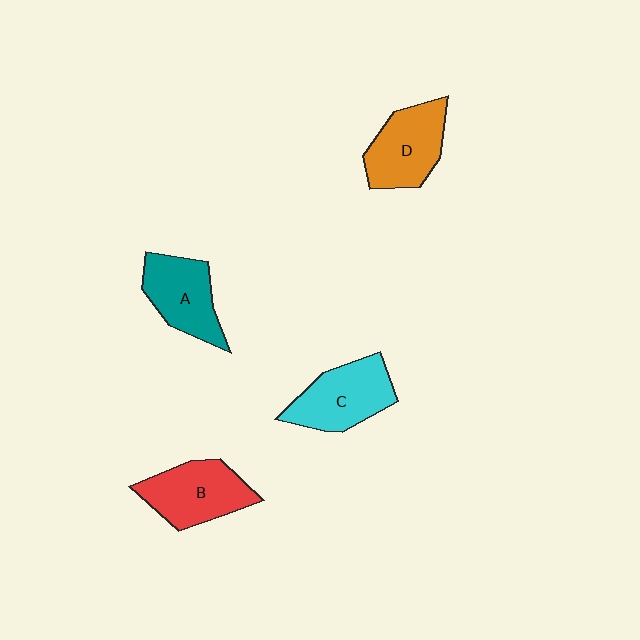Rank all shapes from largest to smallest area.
From largest to smallest: C (cyan), B (red), D (orange), A (teal).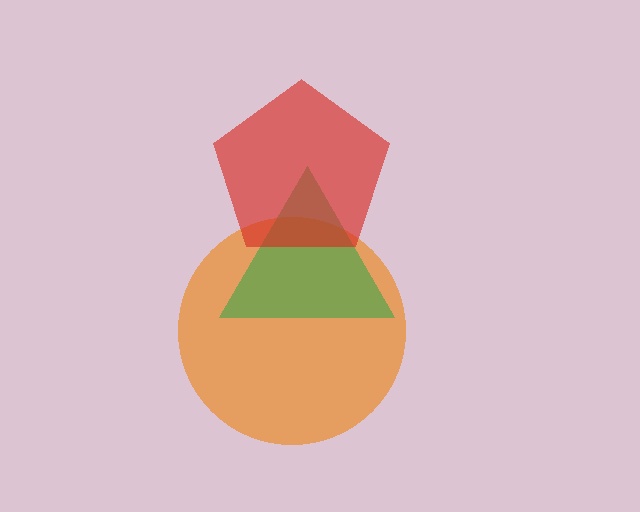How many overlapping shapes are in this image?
There are 3 overlapping shapes in the image.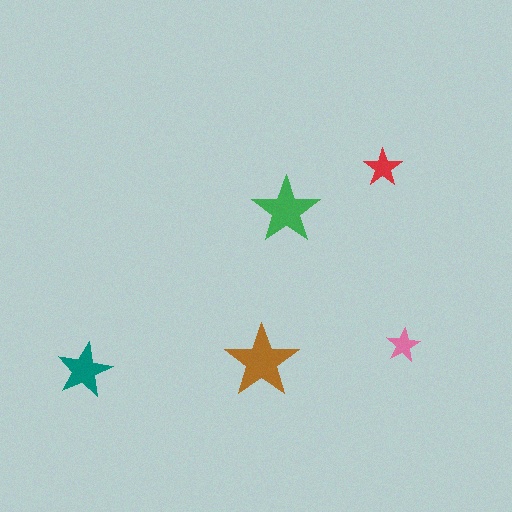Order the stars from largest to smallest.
the brown one, the green one, the teal one, the red one, the pink one.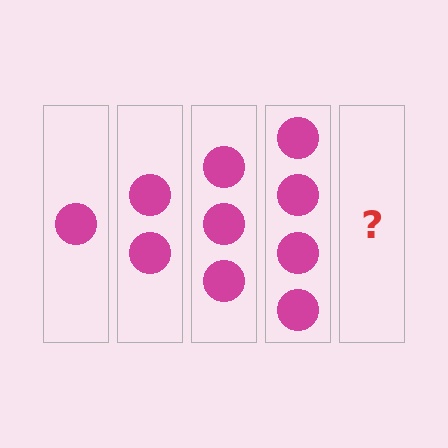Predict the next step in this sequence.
The next step is 5 circles.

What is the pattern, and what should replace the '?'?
The pattern is that each step adds one more circle. The '?' should be 5 circles.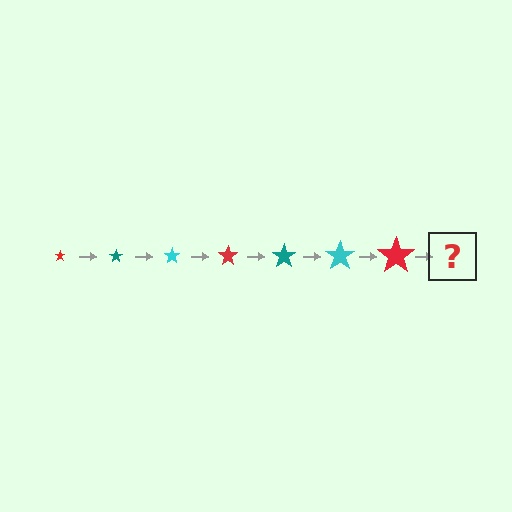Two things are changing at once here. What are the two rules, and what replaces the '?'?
The two rules are that the star grows larger each step and the color cycles through red, teal, and cyan. The '?' should be a teal star, larger than the previous one.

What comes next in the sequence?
The next element should be a teal star, larger than the previous one.